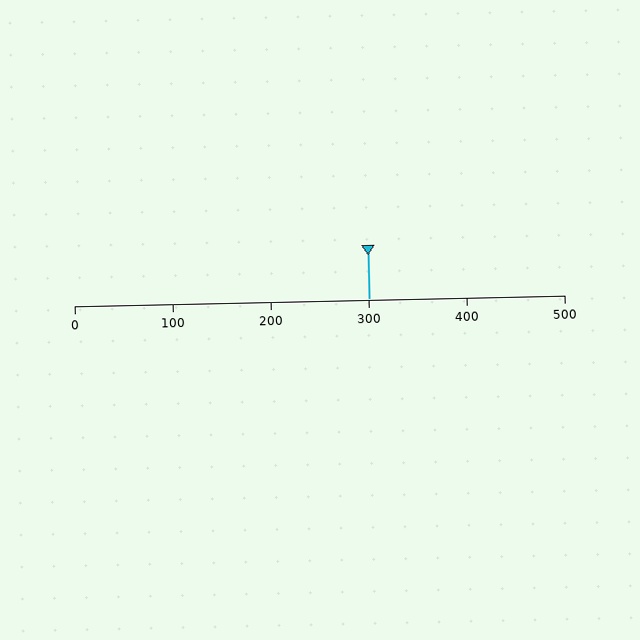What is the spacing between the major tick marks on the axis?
The major ticks are spaced 100 apart.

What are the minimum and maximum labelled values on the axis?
The axis runs from 0 to 500.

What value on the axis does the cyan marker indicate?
The marker indicates approximately 300.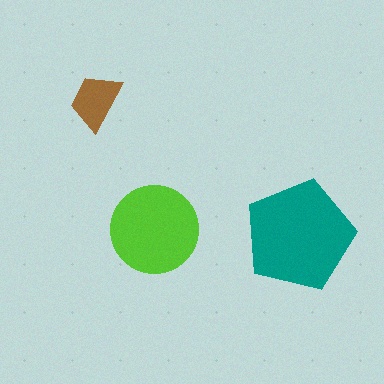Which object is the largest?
The teal pentagon.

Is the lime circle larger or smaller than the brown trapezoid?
Larger.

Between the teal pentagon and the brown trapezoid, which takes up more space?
The teal pentagon.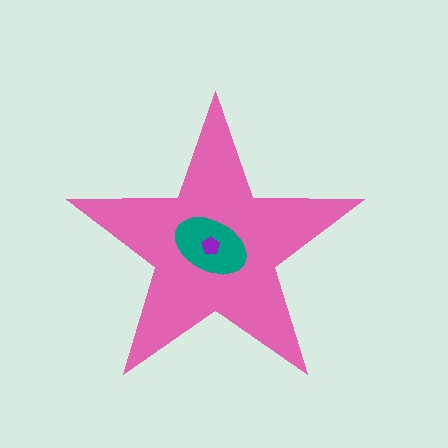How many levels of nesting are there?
3.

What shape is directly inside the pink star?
The teal ellipse.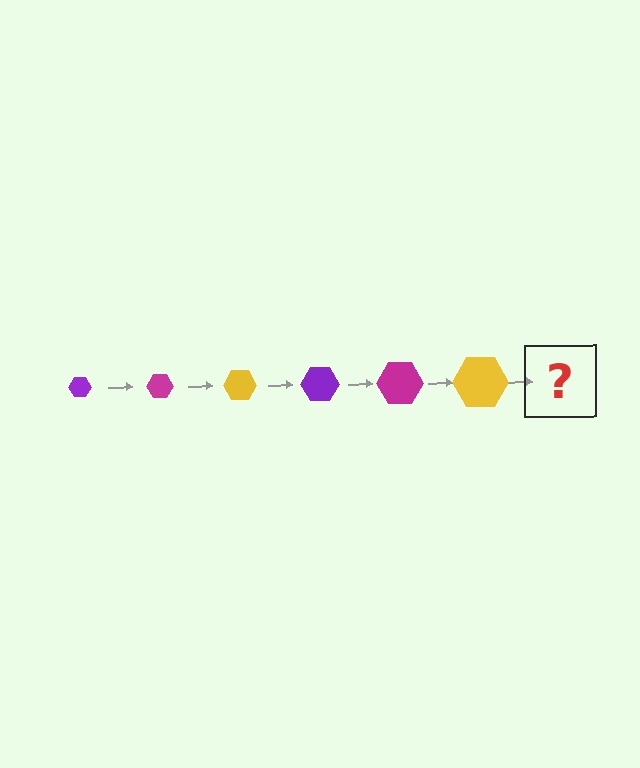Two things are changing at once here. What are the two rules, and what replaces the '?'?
The two rules are that the hexagon grows larger each step and the color cycles through purple, magenta, and yellow. The '?' should be a purple hexagon, larger than the previous one.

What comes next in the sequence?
The next element should be a purple hexagon, larger than the previous one.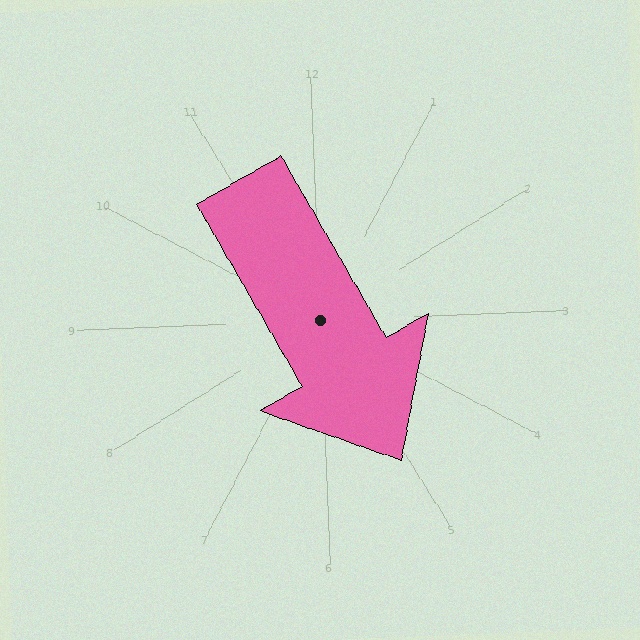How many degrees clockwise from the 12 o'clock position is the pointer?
Approximately 152 degrees.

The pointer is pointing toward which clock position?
Roughly 5 o'clock.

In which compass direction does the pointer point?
Southeast.